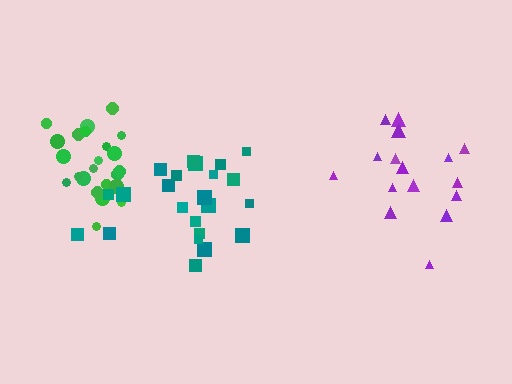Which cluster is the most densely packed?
Green.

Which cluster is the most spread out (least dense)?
Purple.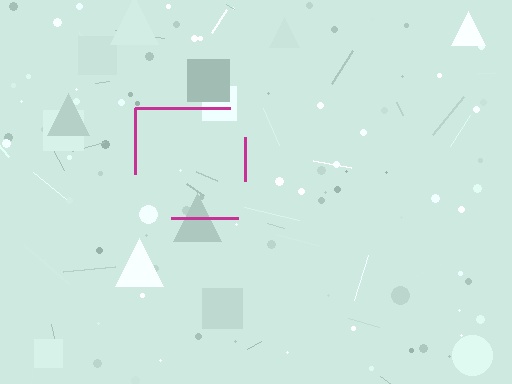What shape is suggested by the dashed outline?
The dashed outline suggests a square.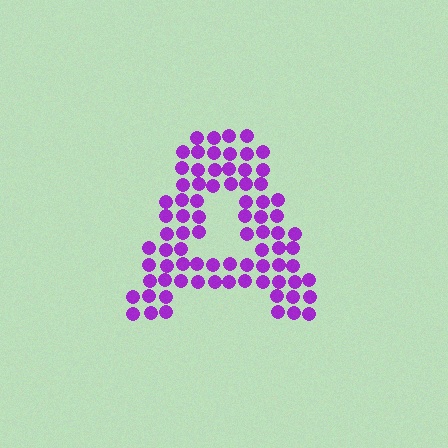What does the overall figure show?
The overall figure shows the letter A.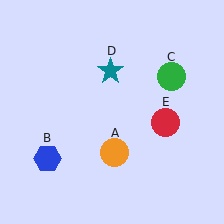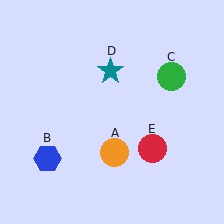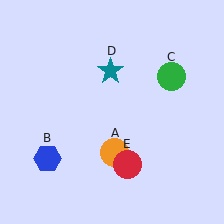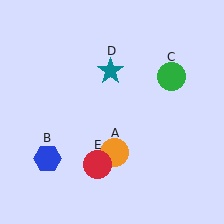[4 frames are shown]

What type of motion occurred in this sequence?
The red circle (object E) rotated clockwise around the center of the scene.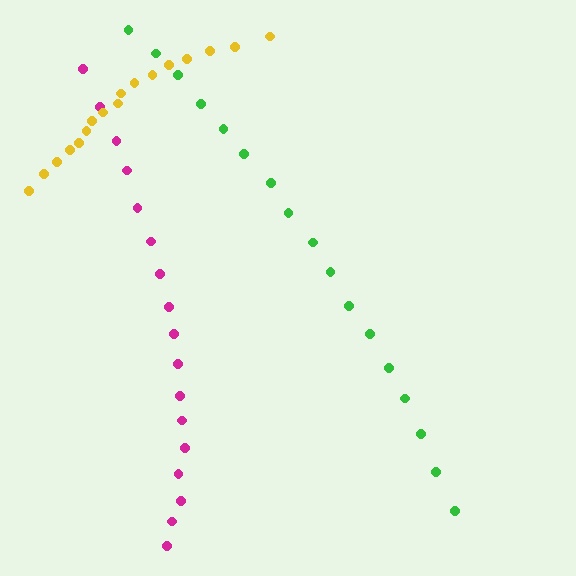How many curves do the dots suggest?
There are 3 distinct paths.